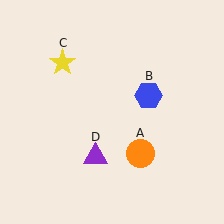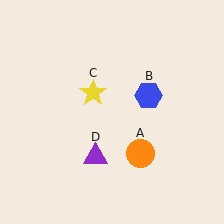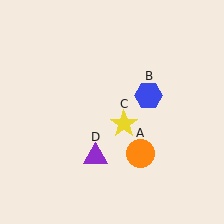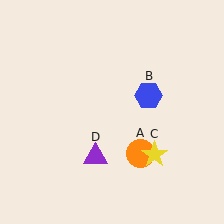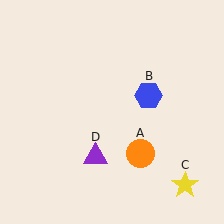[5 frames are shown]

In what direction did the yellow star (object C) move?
The yellow star (object C) moved down and to the right.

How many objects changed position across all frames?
1 object changed position: yellow star (object C).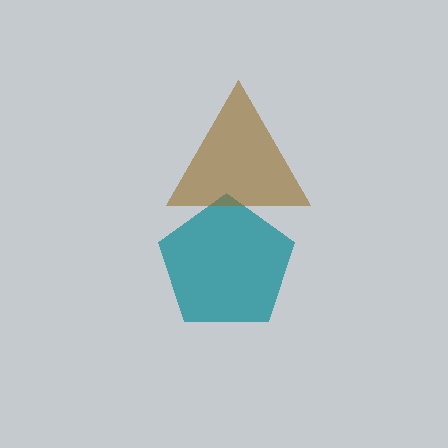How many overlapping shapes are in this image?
There are 2 overlapping shapes in the image.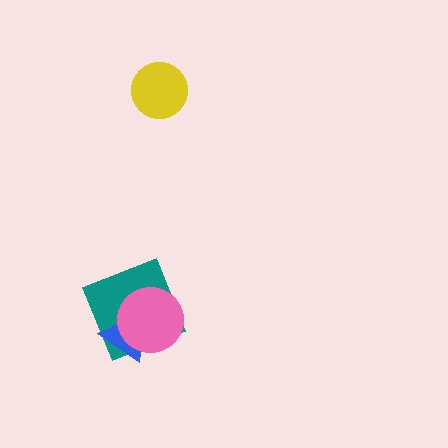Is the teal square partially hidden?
Yes, it is partially covered by another shape.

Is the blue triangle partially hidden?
Yes, it is partially covered by another shape.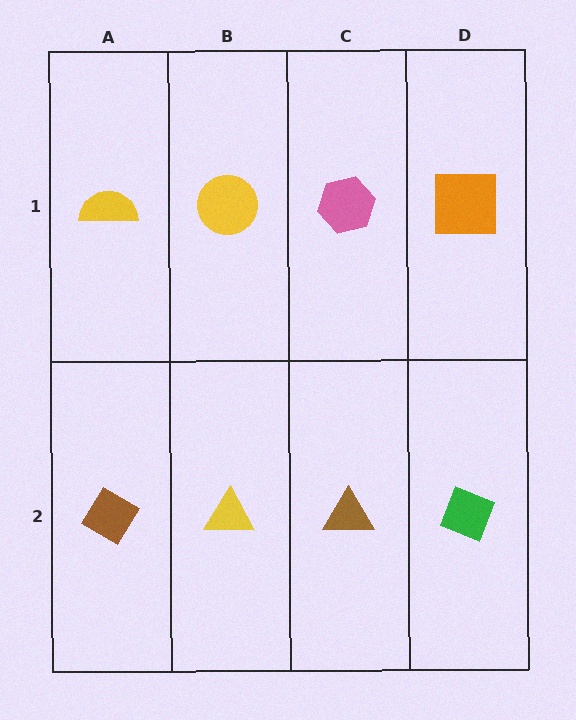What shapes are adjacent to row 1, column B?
A yellow triangle (row 2, column B), a yellow semicircle (row 1, column A), a pink hexagon (row 1, column C).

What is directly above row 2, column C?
A pink hexagon.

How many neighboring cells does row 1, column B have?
3.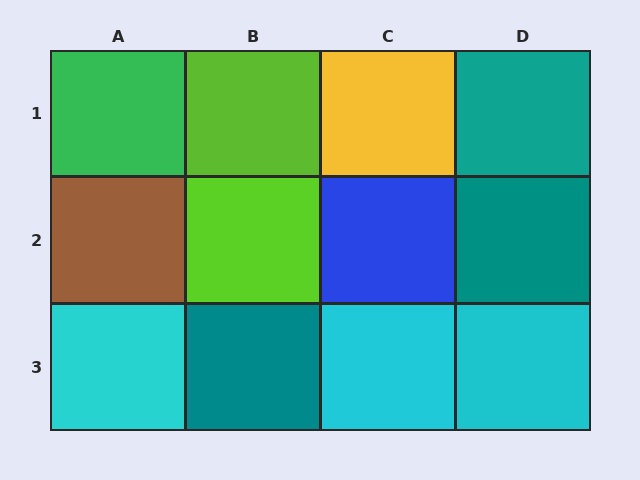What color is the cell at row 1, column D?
Teal.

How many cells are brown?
1 cell is brown.